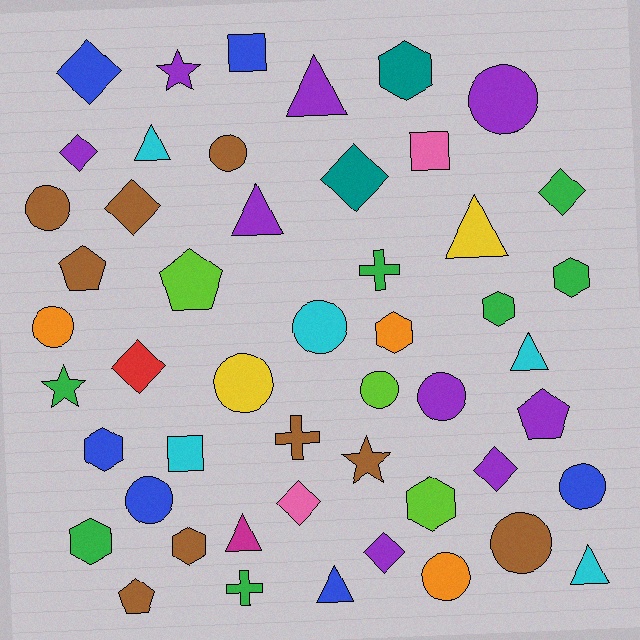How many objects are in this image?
There are 50 objects.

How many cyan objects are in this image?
There are 5 cyan objects.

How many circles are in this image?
There are 12 circles.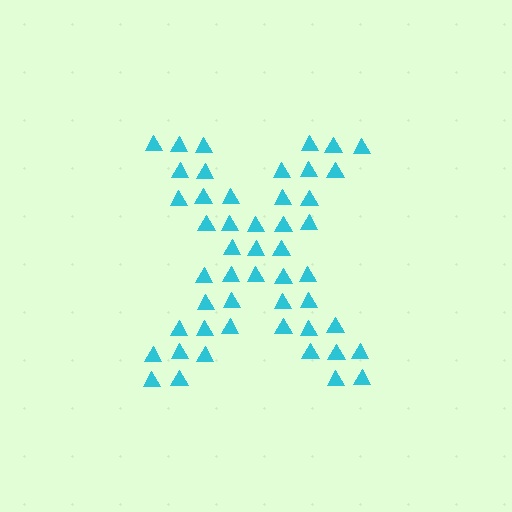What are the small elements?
The small elements are triangles.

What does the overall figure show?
The overall figure shows the letter X.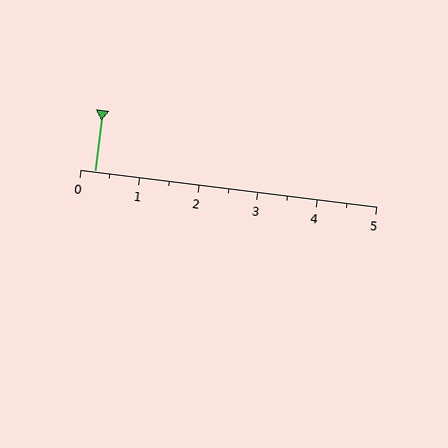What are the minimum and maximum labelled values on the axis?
The axis runs from 0 to 5.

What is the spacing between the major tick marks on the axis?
The major ticks are spaced 1 apart.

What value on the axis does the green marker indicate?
The marker indicates approximately 0.2.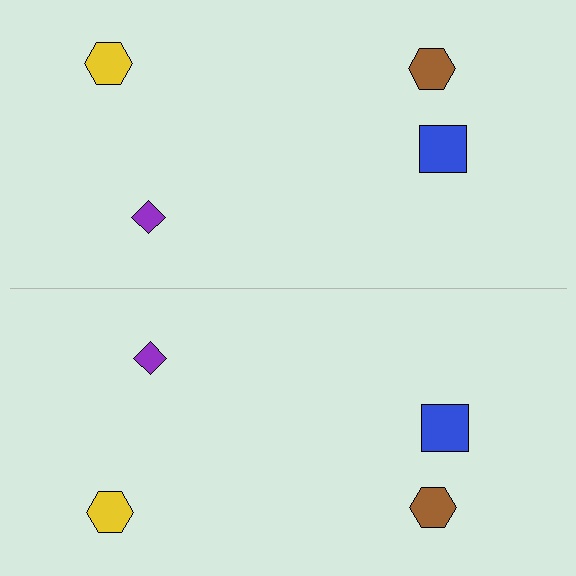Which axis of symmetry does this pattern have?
The pattern has a horizontal axis of symmetry running through the center of the image.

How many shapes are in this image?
There are 8 shapes in this image.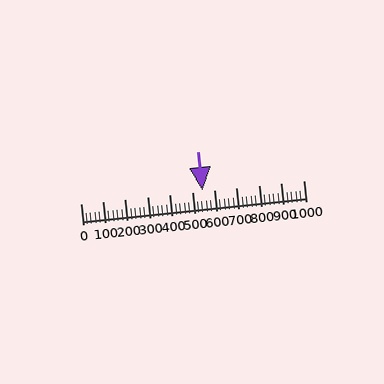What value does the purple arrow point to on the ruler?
The purple arrow points to approximately 549.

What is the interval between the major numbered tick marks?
The major tick marks are spaced 100 units apart.